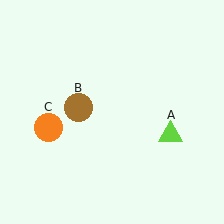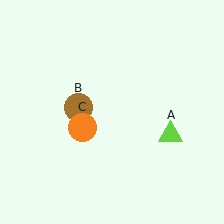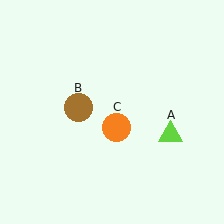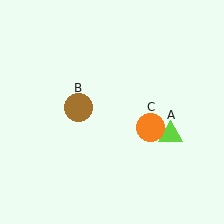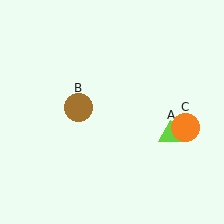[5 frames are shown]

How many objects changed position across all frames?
1 object changed position: orange circle (object C).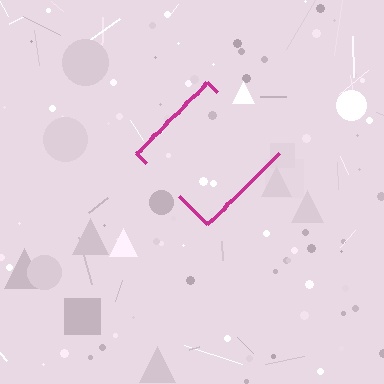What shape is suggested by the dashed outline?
The dashed outline suggests a diamond.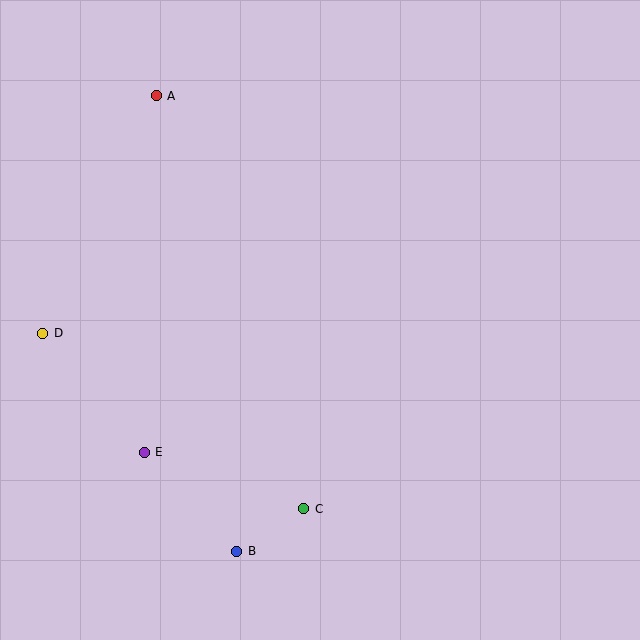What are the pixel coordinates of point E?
Point E is at (144, 452).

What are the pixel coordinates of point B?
Point B is at (237, 551).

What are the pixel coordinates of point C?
Point C is at (304, 509).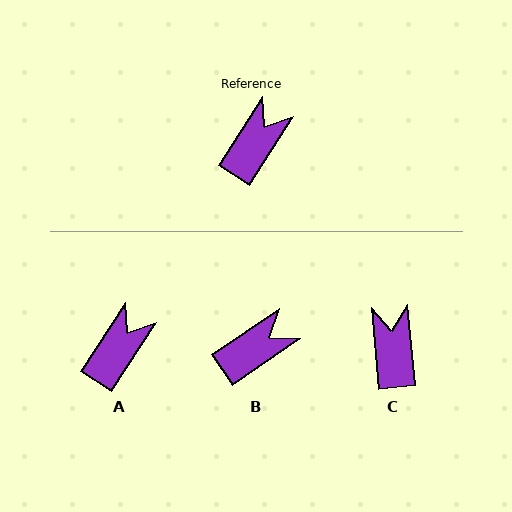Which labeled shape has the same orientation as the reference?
A.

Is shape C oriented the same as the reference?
No, it is off by about 38 degrees.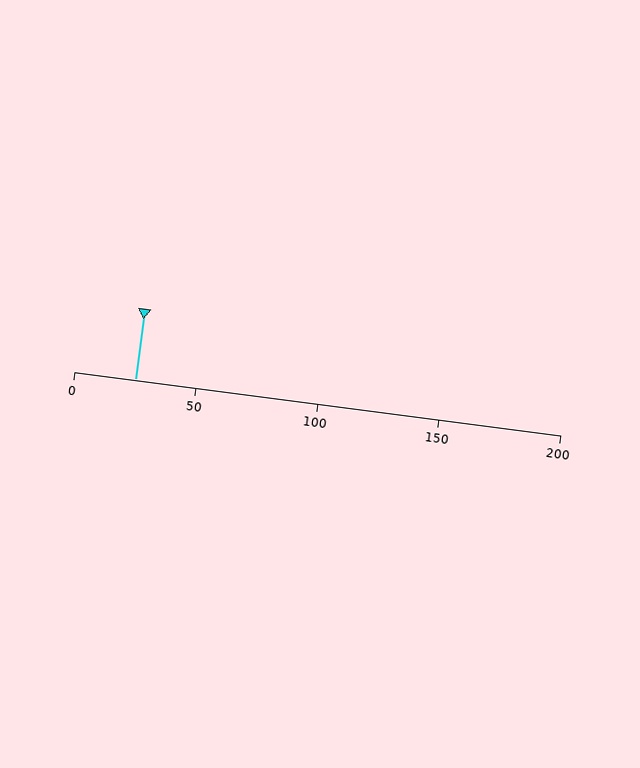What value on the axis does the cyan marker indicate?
The marker indicates approximately 25.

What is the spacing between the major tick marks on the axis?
The major ticks are spaced 50 apart.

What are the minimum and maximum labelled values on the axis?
The axis runs from 0 to 200.